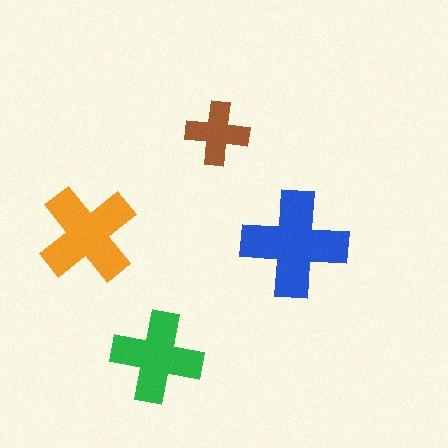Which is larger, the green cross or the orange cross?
The orange one.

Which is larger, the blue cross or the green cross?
The blue one.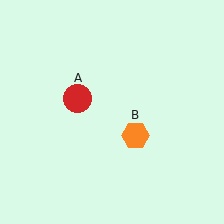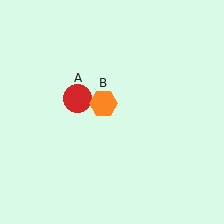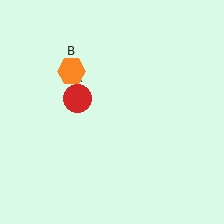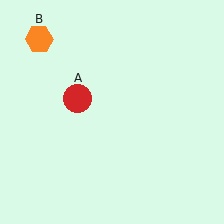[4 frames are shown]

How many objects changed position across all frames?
1 object changed position: orange hexagon (object B).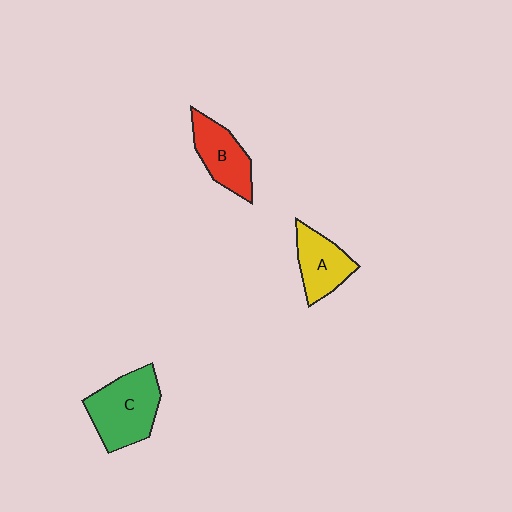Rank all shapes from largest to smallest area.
From largest to smallest: C (green), B (red), A (yellow).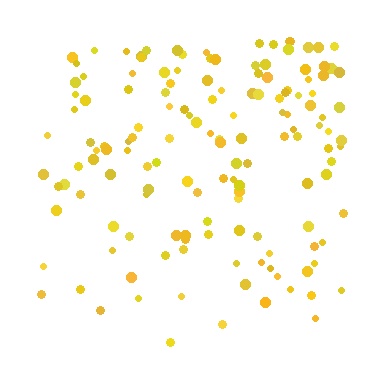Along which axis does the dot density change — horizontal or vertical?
Vertical.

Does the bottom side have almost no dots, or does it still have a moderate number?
Still a moderate number, just noticeably fewer than the top.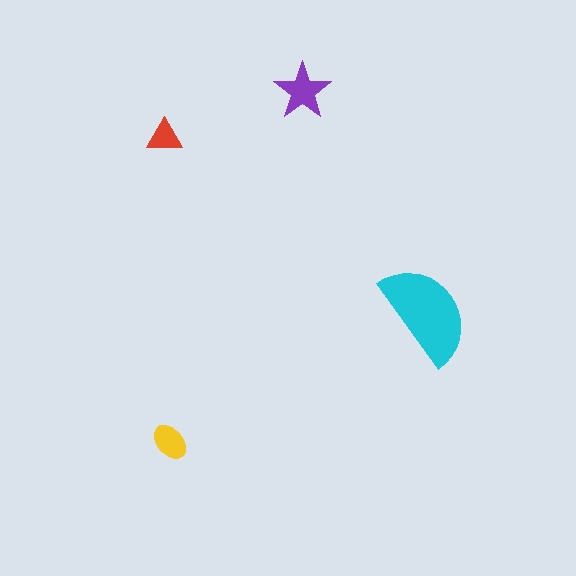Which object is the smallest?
The red triangle.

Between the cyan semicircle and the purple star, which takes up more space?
The cyan semicircle.